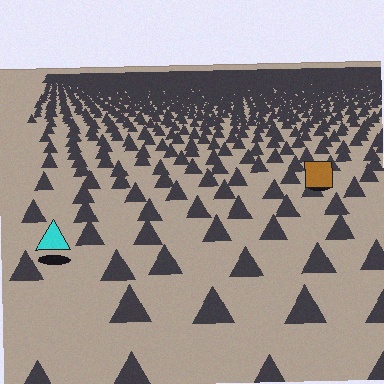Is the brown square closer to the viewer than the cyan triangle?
No. The cyan triangle is closer — you can tell from the texture gradient: the ground texture is coarser near it.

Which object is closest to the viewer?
The cyan triangle is closest. The texture marks near it are larger and more spread out.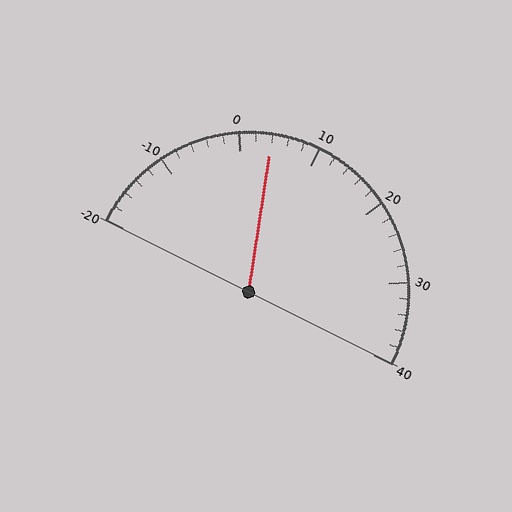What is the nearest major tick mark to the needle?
The nearest major tick mark is 0.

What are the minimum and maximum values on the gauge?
The gauge ranges from -20 to 40.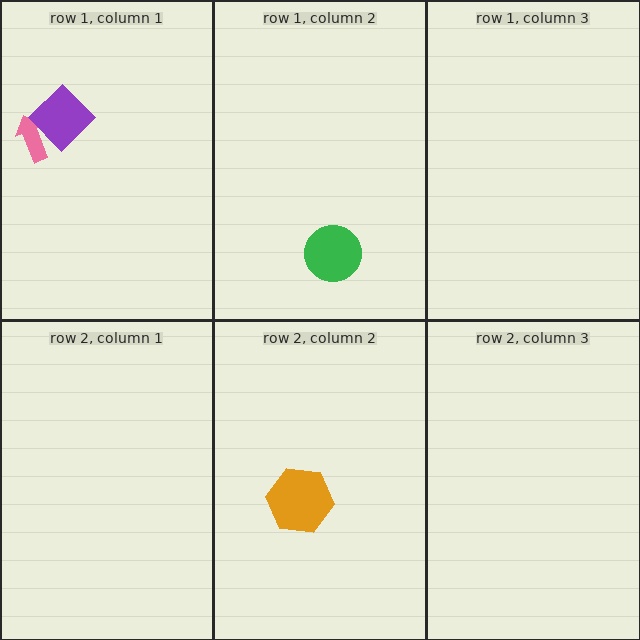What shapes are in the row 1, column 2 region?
The green circle.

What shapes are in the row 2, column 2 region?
The orange hexagon.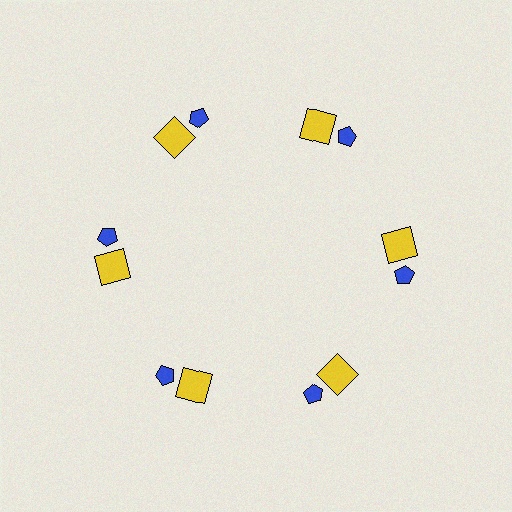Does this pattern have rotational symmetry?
Yes, this pattern has 6-fold rotational symmetry. It looks the same after rotating 60 degrees around the center.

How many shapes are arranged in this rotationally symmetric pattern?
There are 12 shapes, arranged in 6 groups of 2.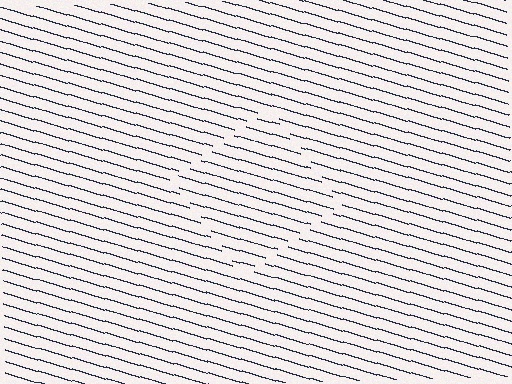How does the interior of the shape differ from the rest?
The interior of the shape contains the same grating, shifted by half a period — the contour is defined by the phase discontinuity where line-ends from the inner and outer gratings abut.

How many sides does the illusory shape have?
4 sides — the line-ends trace a square.